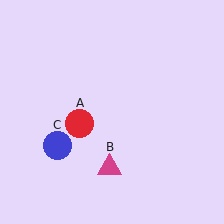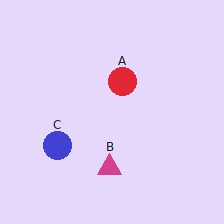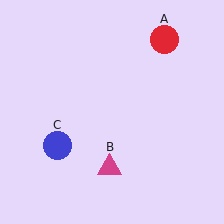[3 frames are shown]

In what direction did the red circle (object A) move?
The red circle (object A) moved up and to the right.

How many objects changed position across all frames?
1 object changed position: red circle (object A).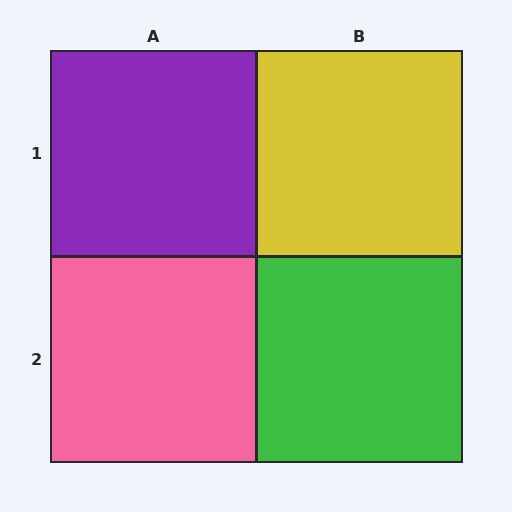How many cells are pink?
1 cell is pink.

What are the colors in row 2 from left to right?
Pink, green.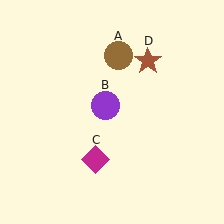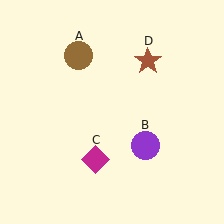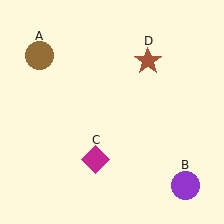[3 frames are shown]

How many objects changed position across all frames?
2 objects changed position: brown circle (object A), purple circle (object B).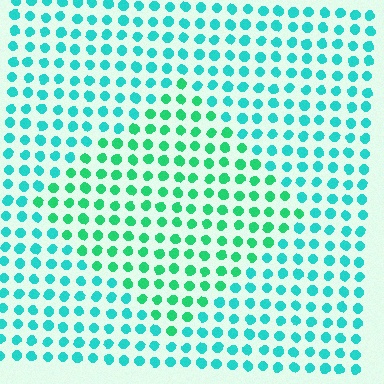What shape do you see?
I see a diamond.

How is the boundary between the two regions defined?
The boundary is defined purely by a slight shift in hue (about 30 degrees). Spacing, size, and orientation are identical on both sides.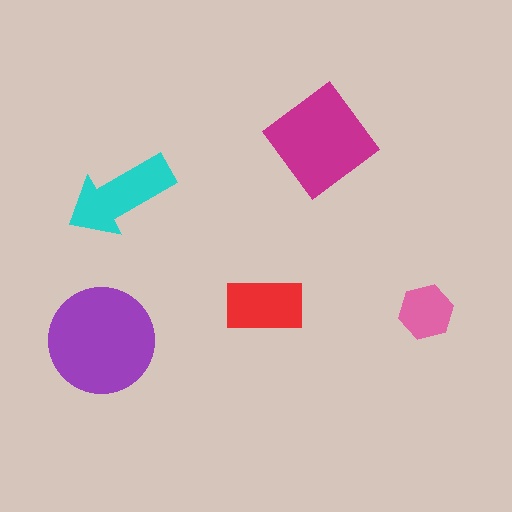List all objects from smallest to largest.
The pink hexagon, the red rectangle, the cyan arrow, the magenta diamond, the purple circle.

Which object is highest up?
The magenta diamond is topmost.